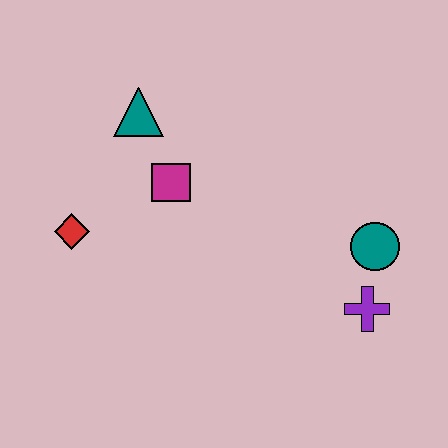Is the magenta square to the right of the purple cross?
No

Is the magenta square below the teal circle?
No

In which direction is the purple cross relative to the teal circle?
The purple cross is below the teal circle.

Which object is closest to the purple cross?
The teal circle is closest to the purple cross.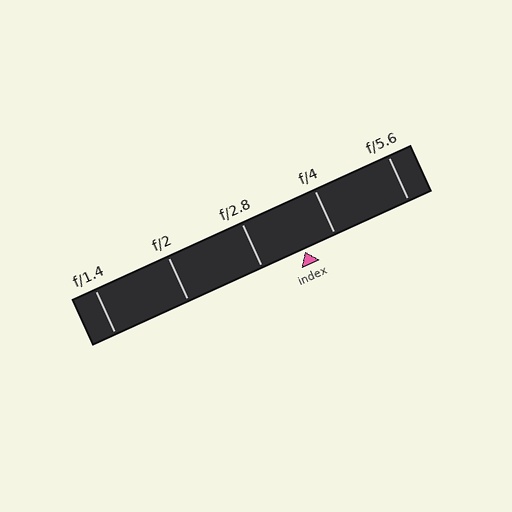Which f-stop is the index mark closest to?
The index mark is closest to f/4.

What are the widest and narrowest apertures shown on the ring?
The widest aperture shown is f/1.4 and the narrowest is f/5.6.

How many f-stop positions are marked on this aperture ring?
There are 5 f-stop positions marked.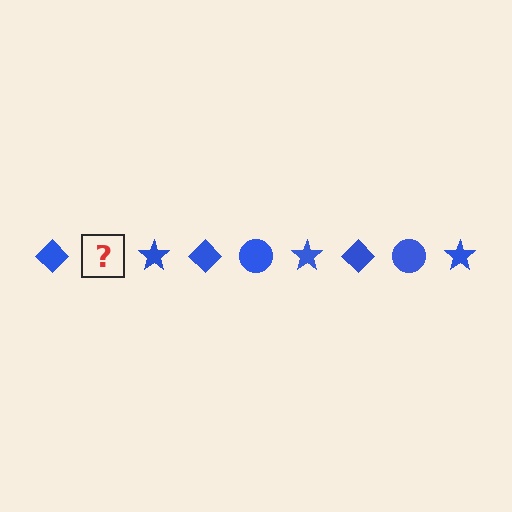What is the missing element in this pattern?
The missing element is a blue circle.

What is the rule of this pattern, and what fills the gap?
The rule is that the pattern cycles through diamond, circle, star shapes in blue. The gap should be filled with a blue circle.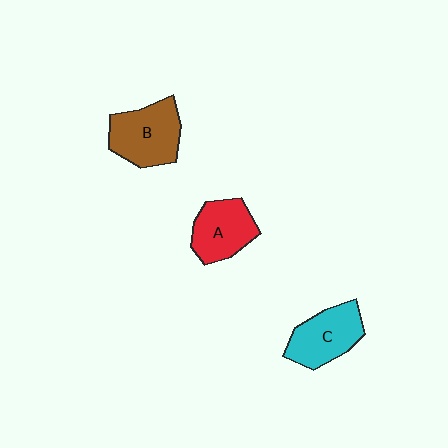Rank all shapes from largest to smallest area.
From largest to smallest: B (brown), C (cyan), A (red).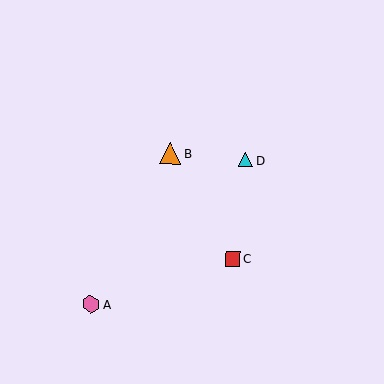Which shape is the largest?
The orange triangle (labeled B) is the largest.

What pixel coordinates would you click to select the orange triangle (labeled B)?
Click at (170, 153) to select the orange triangle B.